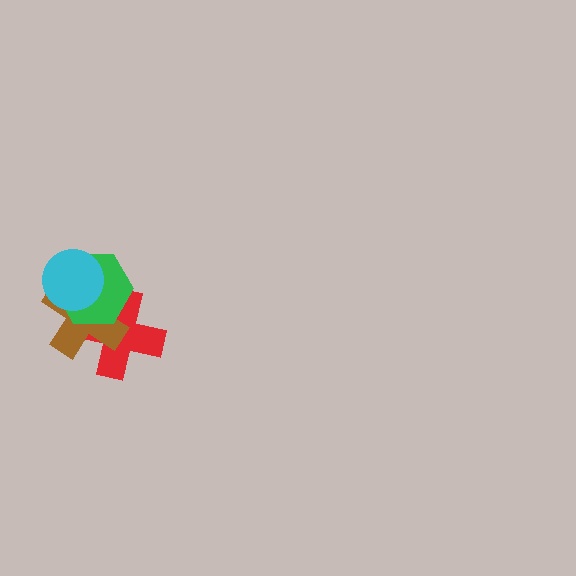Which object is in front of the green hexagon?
The cyan circle is in front of the green hexagon.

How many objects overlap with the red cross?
2 objects overlap with the red cross.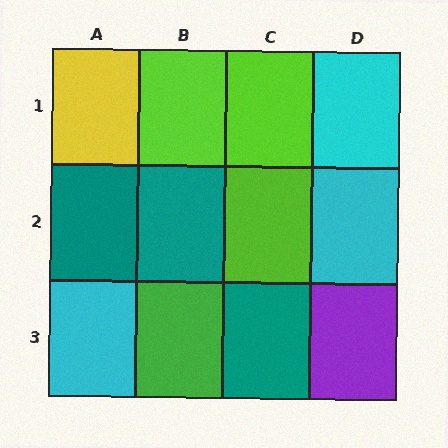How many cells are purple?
1 cell is purple.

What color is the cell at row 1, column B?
Lime.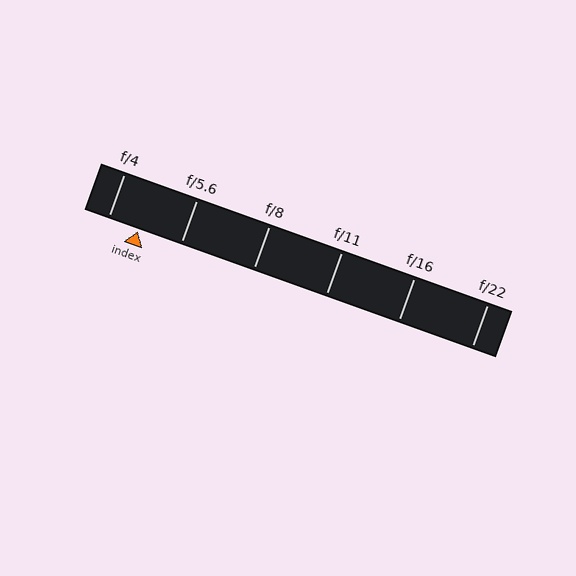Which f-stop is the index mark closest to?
The index mark is closest to f/4.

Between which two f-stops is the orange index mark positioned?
The index mark is between f/4 and f/5.6.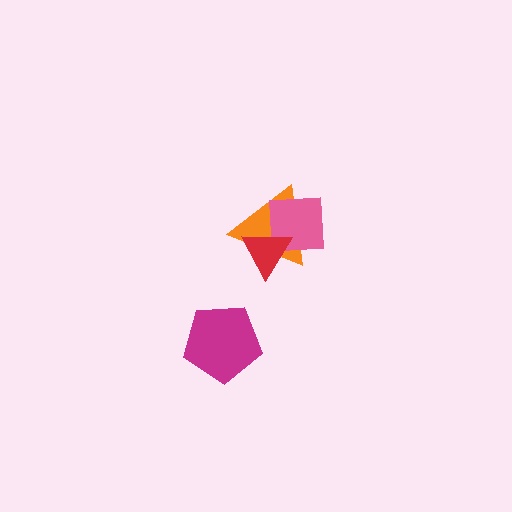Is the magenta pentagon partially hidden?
No, no other shape covers it.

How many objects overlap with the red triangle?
2 objects overlap with the red triangle.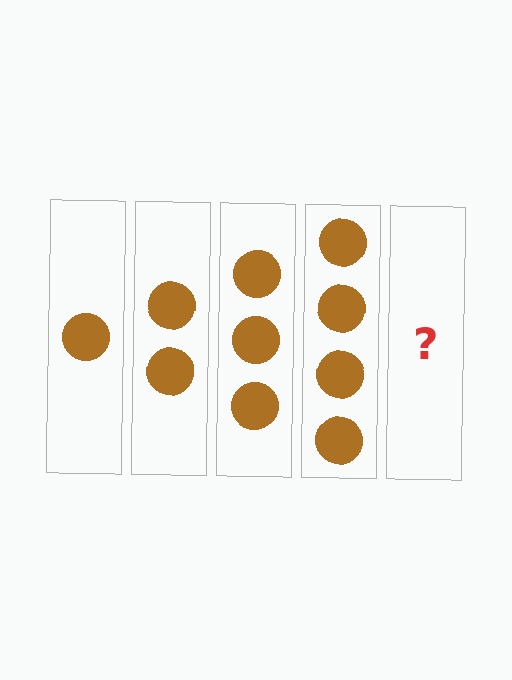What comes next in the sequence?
The next element should be 5 circles.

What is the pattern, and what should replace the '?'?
The pattern is that each step adds one more circle. The '?' should be 5 circles.